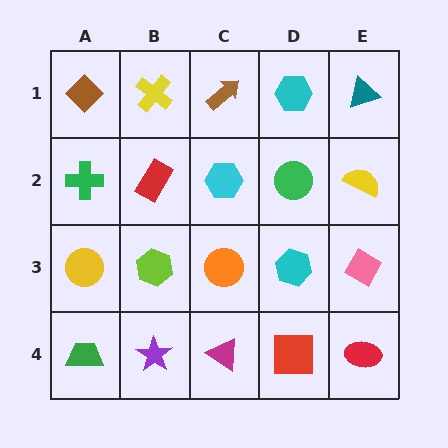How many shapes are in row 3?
5 shapes.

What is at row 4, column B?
A purple star.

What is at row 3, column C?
An orange circle.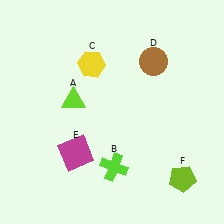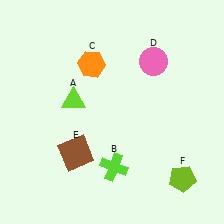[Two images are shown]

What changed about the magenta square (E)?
In Image 1, E is magenta. In Image 2, it changed to brown.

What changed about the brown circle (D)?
In Image 1, D is brown. In Image 2, it changed to pink.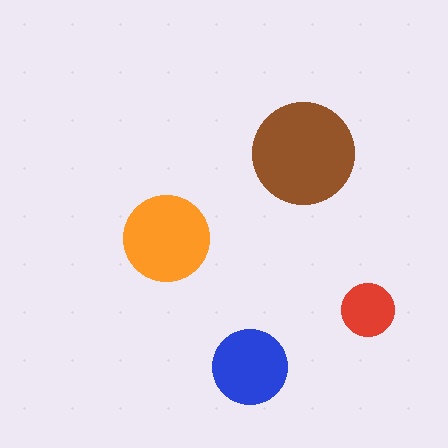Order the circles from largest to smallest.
the brown one, the orange one, the blue one, the red one.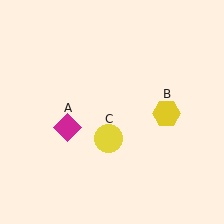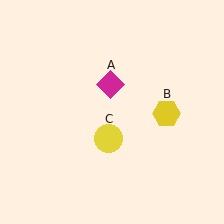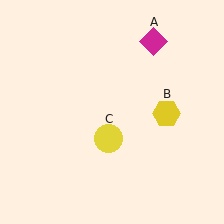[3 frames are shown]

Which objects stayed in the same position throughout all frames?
Yellow hexagon (object B) and yellow circle (object C) remained stationary.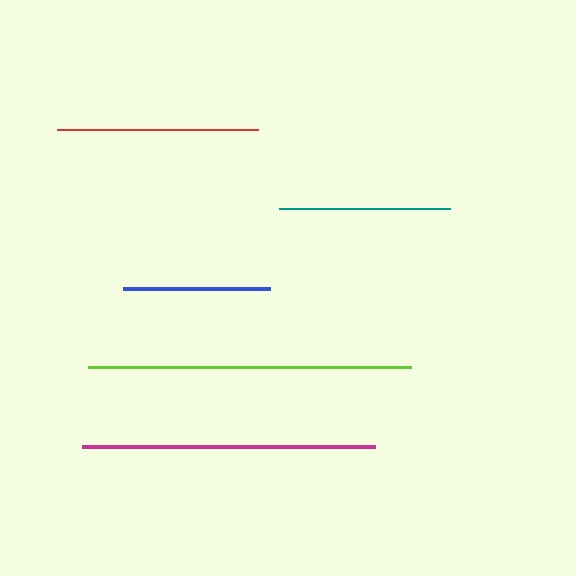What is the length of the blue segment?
The blue segment is approximately 147 pixels long.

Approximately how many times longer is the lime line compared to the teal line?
The lime line is approximately 1.9 times the length of the teal line.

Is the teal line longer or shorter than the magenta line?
The magenta line is longer than the teal line.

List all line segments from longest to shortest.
From longest to shortest: lime, magenta, red, teal, blue.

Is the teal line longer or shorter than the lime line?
The lime line is longer than the teal line.